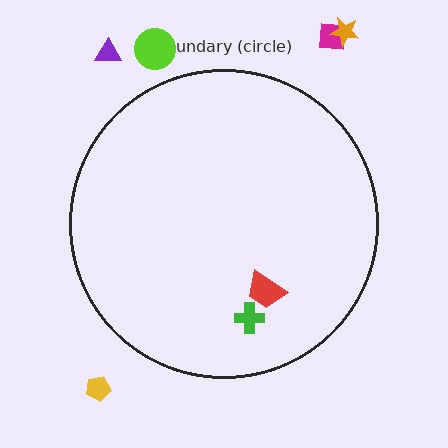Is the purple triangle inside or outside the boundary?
Outside.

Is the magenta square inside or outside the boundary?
Outside.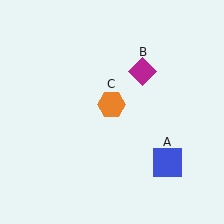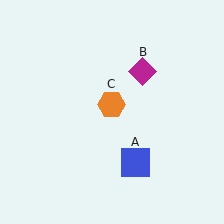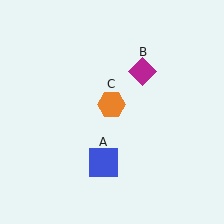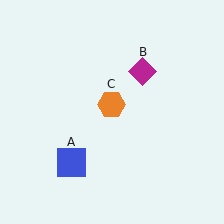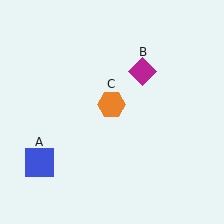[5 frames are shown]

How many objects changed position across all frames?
1 object changed position: blue square (object A).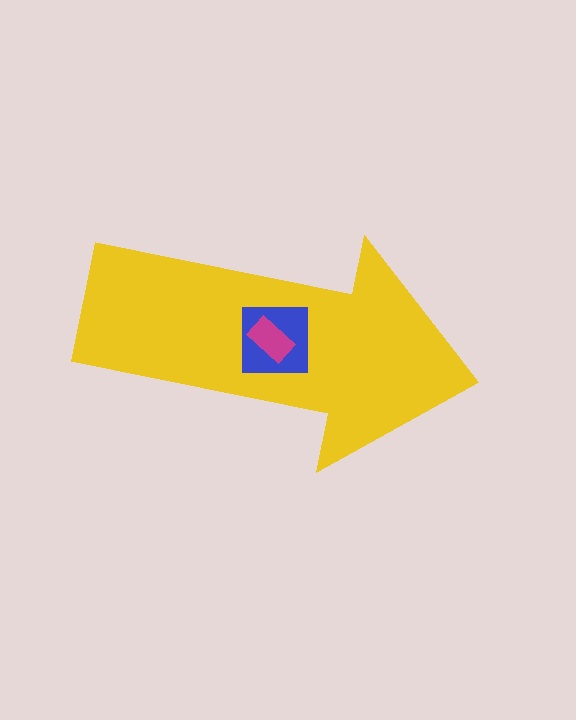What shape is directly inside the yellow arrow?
The blue square.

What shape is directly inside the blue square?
The magenta rectangle.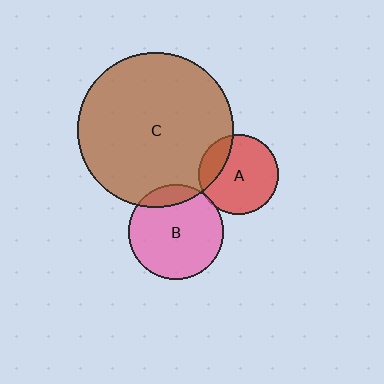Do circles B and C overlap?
Yes.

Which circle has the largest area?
Circle C (brown).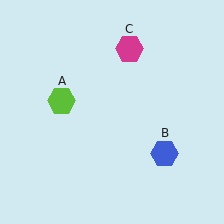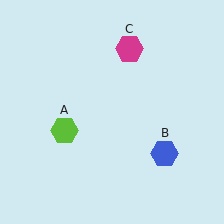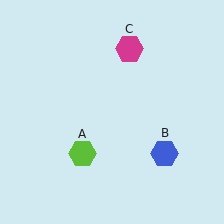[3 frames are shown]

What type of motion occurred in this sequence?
The lime hexagon (object A) rotated counterclockwise around the center of the scene.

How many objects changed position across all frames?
1 object changed position: lime hexagon (object A).